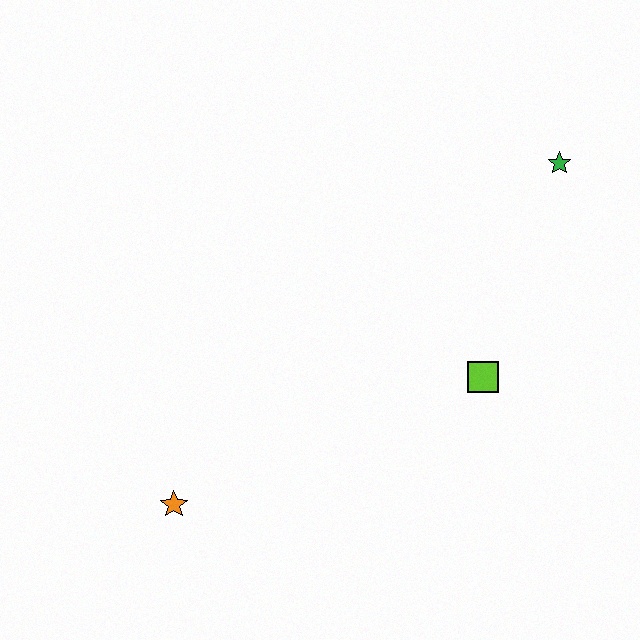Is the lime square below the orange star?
No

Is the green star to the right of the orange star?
Yes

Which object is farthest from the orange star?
The green star is farthest from the orange star.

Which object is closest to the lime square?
The green star is closest to the lime square.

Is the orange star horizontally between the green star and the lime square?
No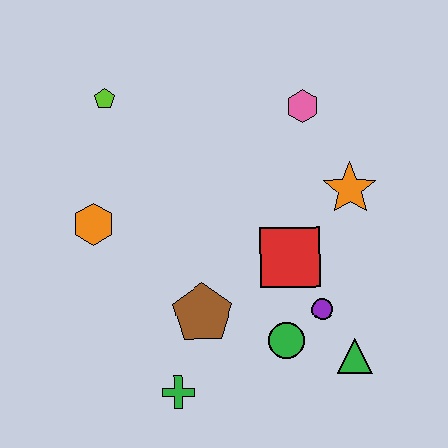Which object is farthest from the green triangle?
The lime pentagon is farthest from the green triangle.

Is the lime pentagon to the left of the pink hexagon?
Yes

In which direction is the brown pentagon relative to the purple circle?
The brown pentagon is to the left of the purple circle.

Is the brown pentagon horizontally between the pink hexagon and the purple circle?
No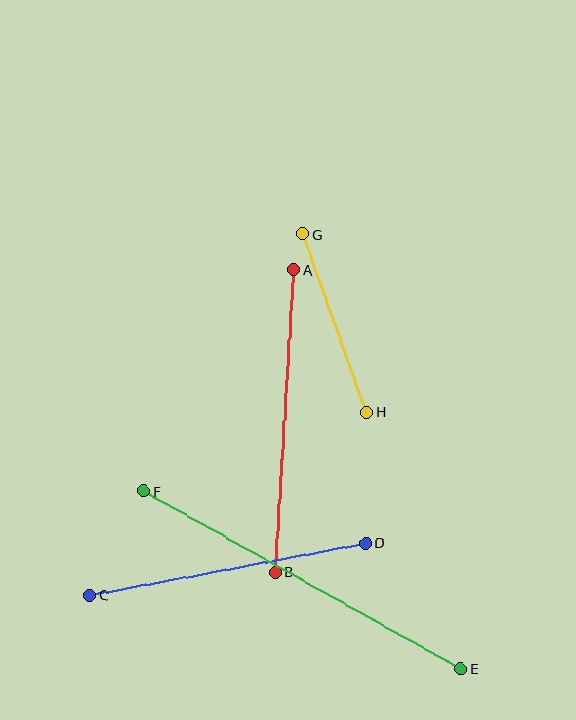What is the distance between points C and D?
The distance is approximately 281 pixels.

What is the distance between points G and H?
The distance is approximately 189 pixels.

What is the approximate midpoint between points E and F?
The midpoint is at approximately (302, 580) pixels.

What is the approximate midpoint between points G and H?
The midpoint is at approximately (335, 323) pixels.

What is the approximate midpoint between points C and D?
The midpoint is at approximately (228, 569) pixels.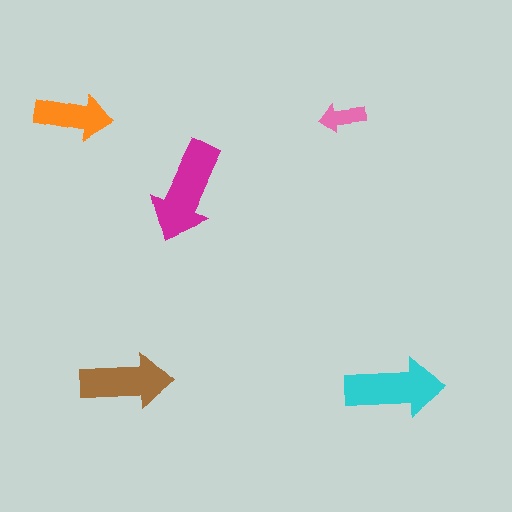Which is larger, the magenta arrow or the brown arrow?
The magenta one.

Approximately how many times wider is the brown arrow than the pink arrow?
About 2 times wider.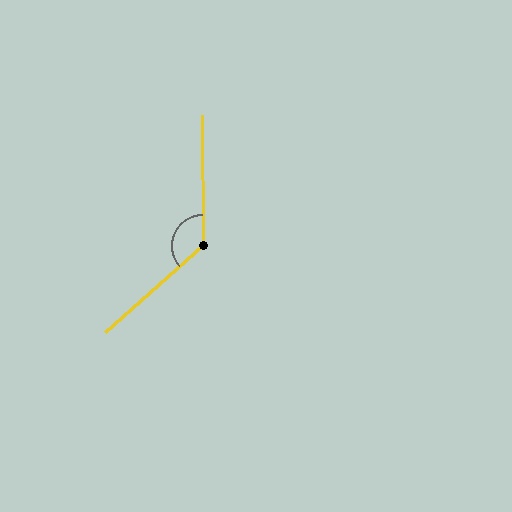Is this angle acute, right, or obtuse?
It is obtuse.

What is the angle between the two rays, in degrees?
Approximately 131 degrees.